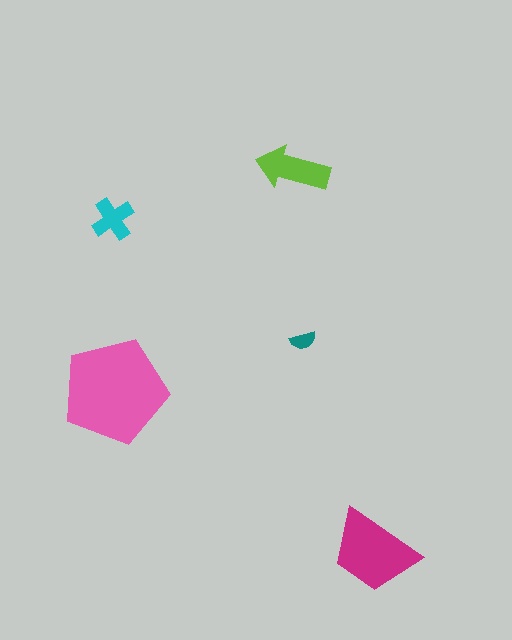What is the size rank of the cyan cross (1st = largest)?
4th.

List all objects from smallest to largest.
The teal semicircle, the cyan cross, the lime arrow, the magenta trapezoid, the pink pentagon.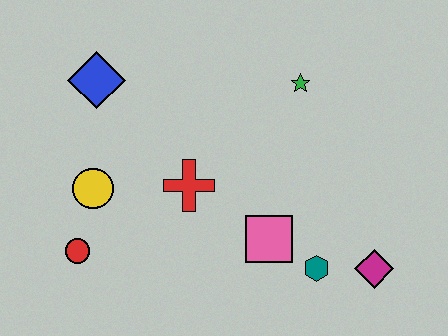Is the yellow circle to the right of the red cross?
No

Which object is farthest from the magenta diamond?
The blue diamond is farthest from the magenta diamond.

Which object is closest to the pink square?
The teal hexagon is closest to the pink square.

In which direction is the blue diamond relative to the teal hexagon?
The blue diamond is to the left of the teal hexagon.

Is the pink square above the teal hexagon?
Yes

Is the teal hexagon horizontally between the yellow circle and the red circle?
No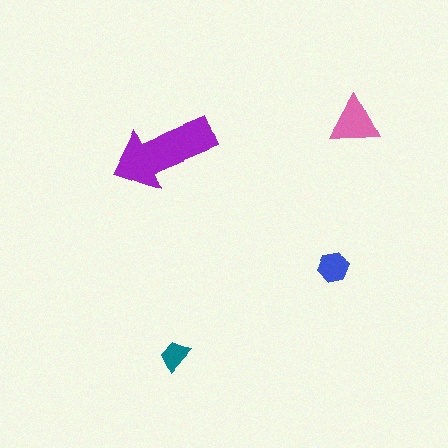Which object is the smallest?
The teal trapezoid.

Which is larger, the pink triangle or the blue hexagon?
The pink triangle.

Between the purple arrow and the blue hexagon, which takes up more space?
The purple arrow.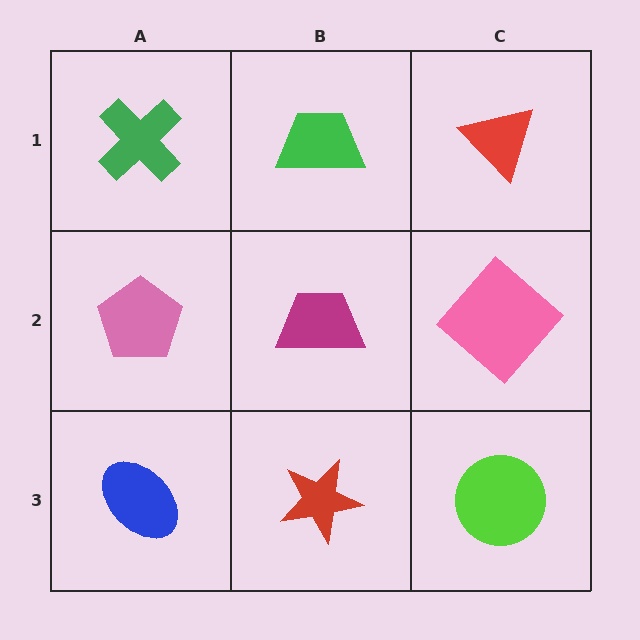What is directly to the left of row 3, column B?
A blue ellipse.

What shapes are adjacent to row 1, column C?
A pink diamond (row 2, column C), a green trapezoid (row 1, column B).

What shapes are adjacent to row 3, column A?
A pink pentagon (row 2, column A), a red star (row 3, column B).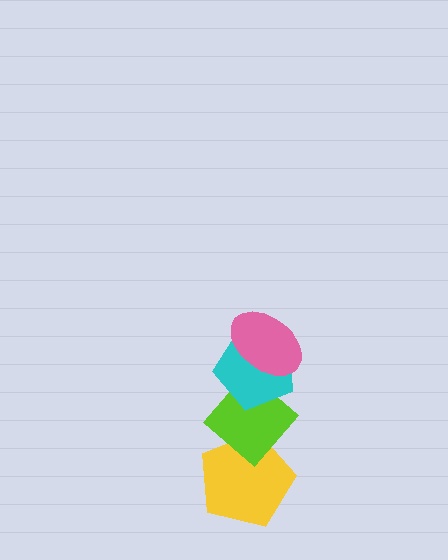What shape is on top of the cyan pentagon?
The pink ellipse is on top of the cyan pentagon.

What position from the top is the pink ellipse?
The pink ellipse is 1st from the top.